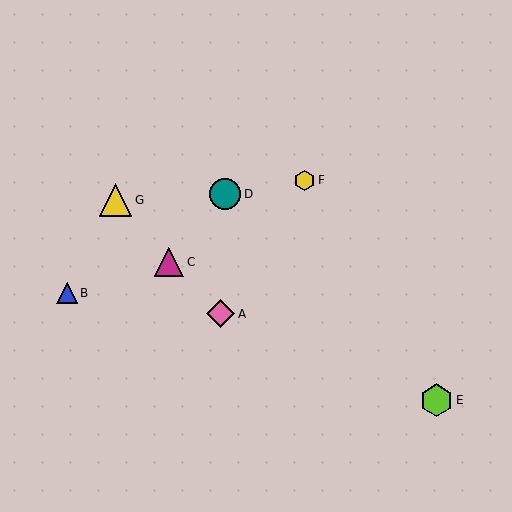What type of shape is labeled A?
Shape A is a pink diamond.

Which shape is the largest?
The yellow triangle (labeled G) is the largest.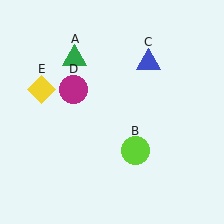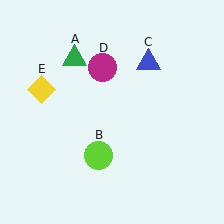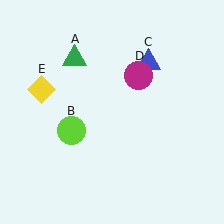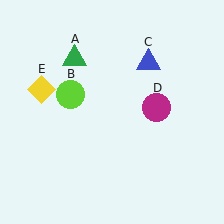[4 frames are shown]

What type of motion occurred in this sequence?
The lime circle (object B), magenta circle (object D) rotated clockwise around the center of the scene.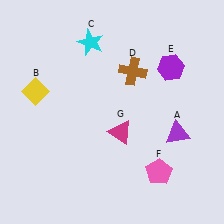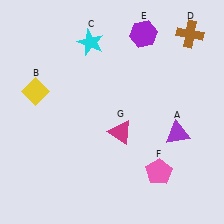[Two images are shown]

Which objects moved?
The objects that moved are: the brown cross (D), the purple hexagon (E).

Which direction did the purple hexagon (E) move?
The purple hexagon (E) moved up.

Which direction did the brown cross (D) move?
The brown cross (D) moved right.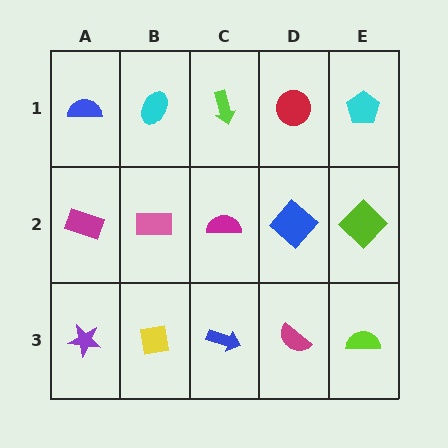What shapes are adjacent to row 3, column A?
A magenta rectangle (row 2, column A), a yellow square (row 3, column B).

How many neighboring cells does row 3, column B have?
3.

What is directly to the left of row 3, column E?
A magenta semicircle.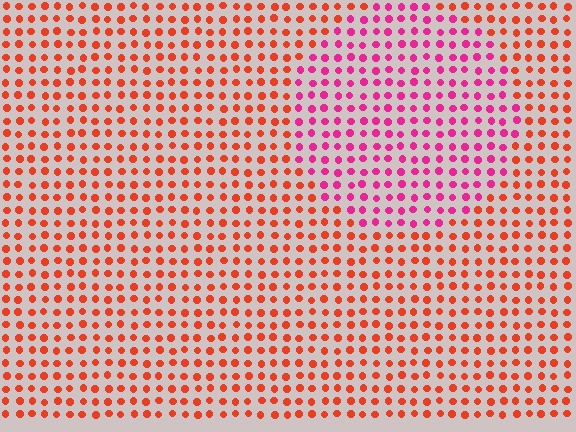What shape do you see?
I see a circle.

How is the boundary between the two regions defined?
The boundary is defined purely by a slight shift in hue (about 43 degrees). Spacing, size, and orientation are identical on both sides.